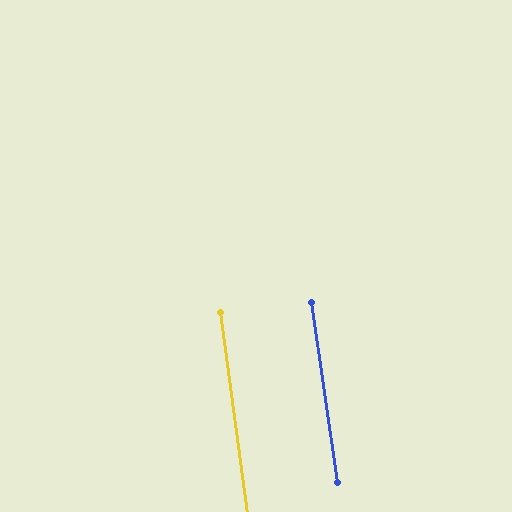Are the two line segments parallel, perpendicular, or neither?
Parallel — their directions differ by only 0.9°.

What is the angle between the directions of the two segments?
Approximately 1 degree.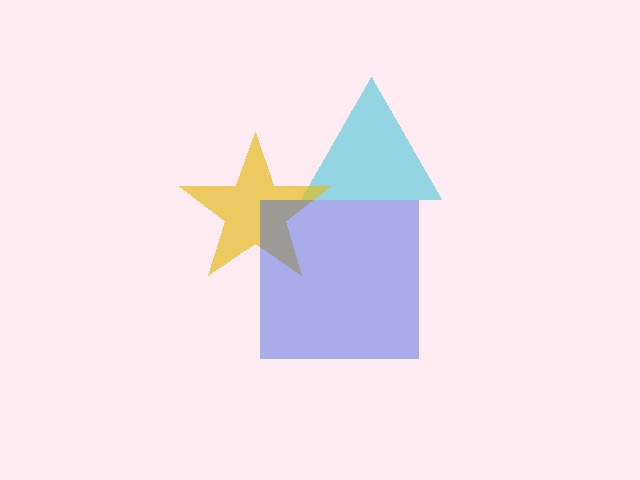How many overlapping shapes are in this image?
There are 3 overlapping shapes in the image.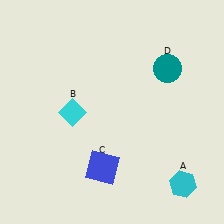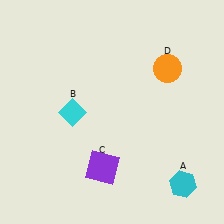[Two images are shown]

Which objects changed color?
C changed from blue to purple. D changed from teal to orange.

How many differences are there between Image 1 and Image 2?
There are 2 differences between the two images.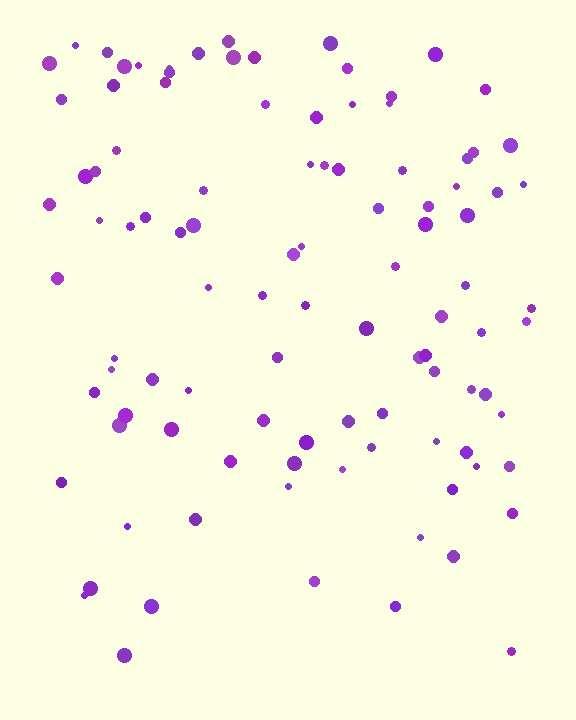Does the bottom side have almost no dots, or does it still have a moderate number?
Still a moderate number, just noticeably fewer than the top.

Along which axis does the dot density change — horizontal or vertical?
Vertical.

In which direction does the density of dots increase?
From bottom to top, with the top side densest.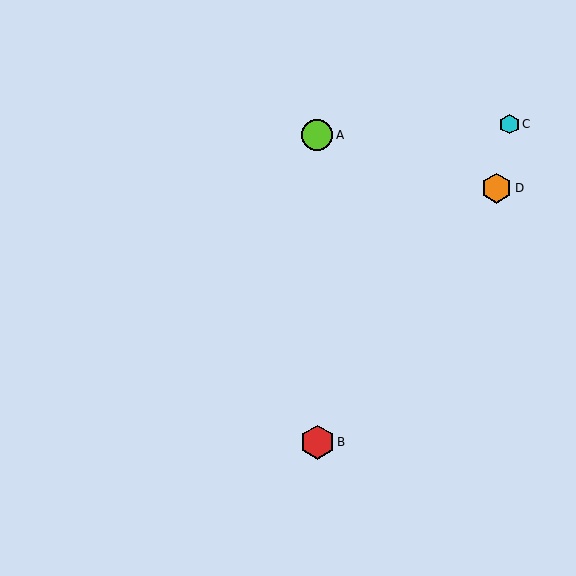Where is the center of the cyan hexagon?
The center of the cyan hexagon is at (510, 124).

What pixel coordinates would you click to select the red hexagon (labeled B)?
Click at (317, 442) to select the red hexagon B.